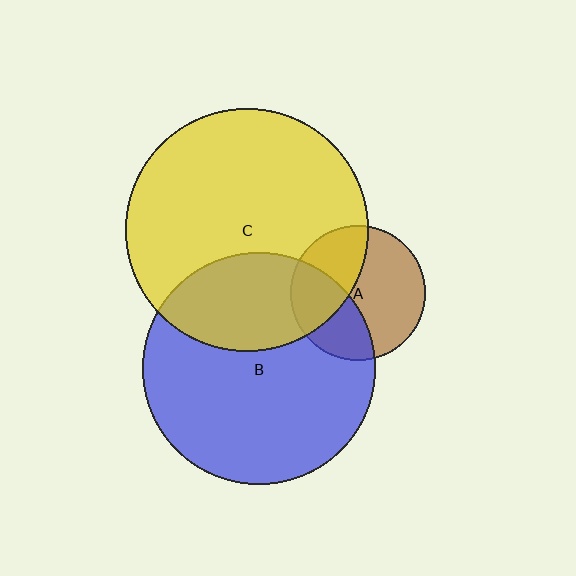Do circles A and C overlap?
Yes.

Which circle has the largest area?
Circle C (yellow).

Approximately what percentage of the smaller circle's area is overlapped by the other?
Approximately 40%.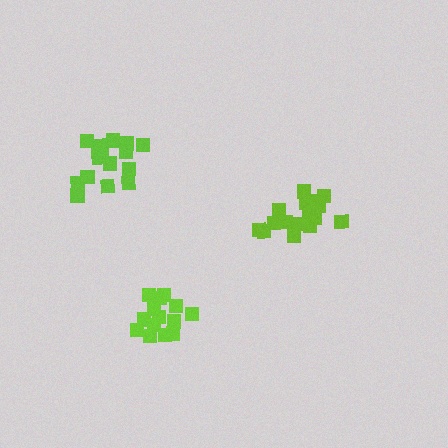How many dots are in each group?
Group 1: 17 dots, Group 2: 16 dots, Group 3: 14 dots (47 total).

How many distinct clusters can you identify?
There are 3 distinct clusters.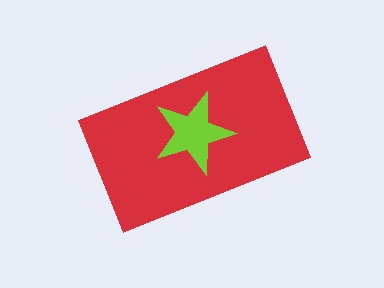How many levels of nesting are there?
2.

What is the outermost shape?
The red rectangle.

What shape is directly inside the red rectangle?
The lime star.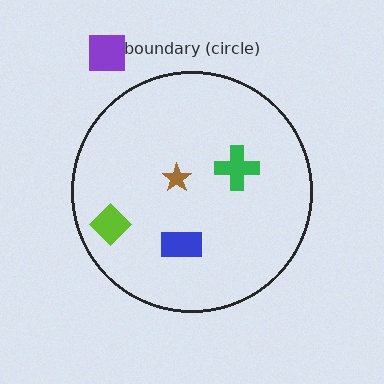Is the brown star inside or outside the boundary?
Inside.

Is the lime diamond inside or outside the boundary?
Inside.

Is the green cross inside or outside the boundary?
Inside.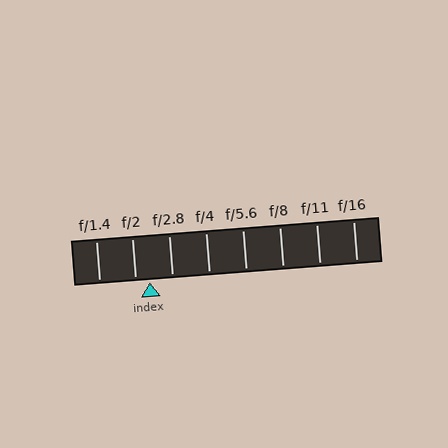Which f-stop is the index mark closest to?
The index mark is closest to f/2.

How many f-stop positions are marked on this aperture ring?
There are 8 f-stop positions marked.